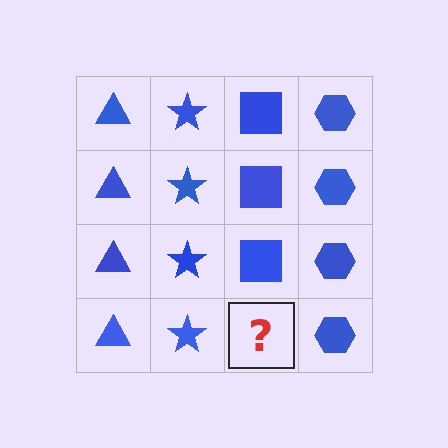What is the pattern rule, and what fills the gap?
The rule is that each column has a consistent shape. The gap should be filled with a blue square.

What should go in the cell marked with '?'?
The missing cell should contain a blue square.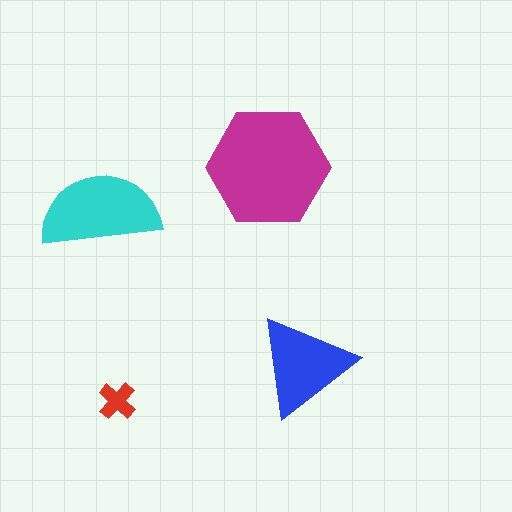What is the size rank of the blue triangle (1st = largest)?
3rd.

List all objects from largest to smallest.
The magenta hexagon, the cyan semicircle, the blue triangle, the red cross.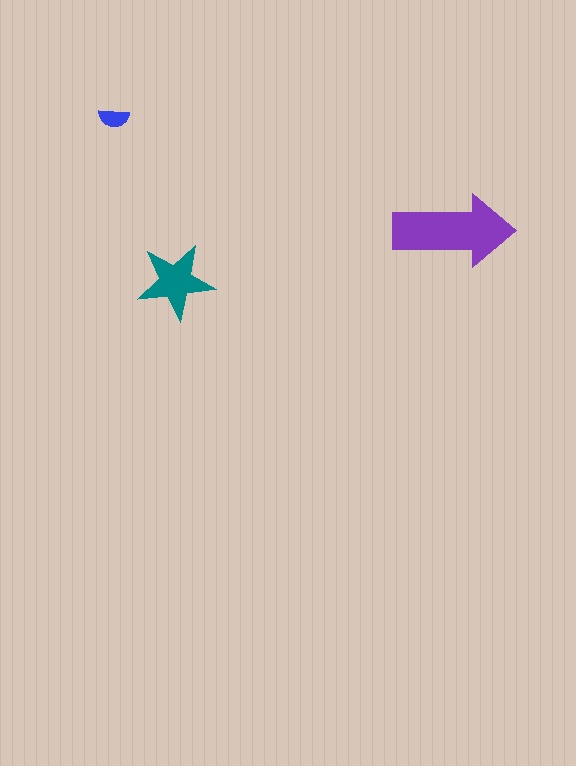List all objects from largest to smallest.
The purple arrow, the teal star, the blue semicircle.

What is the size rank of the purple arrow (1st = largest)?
1st.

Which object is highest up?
The blue semicircle is topmost.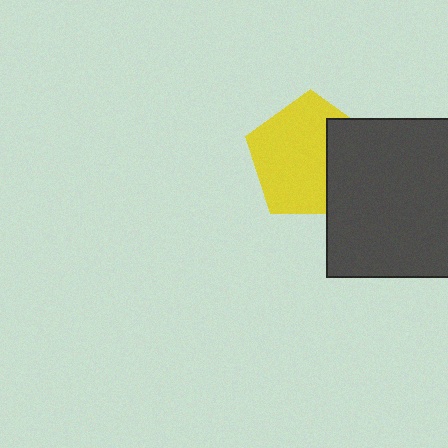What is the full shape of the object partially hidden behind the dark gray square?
The partially hidden object is a yellow pentagon.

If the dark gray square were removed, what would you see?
You would see the complete yellow pentagon.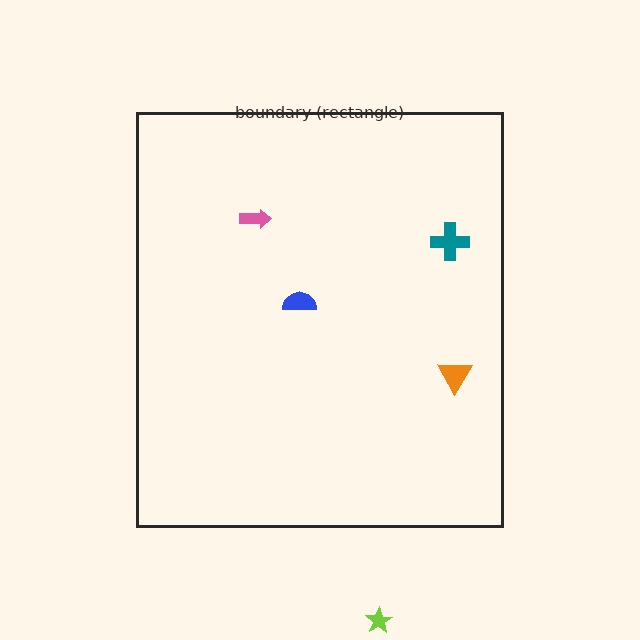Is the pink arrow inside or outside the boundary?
Inside.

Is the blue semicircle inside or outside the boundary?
Inside.